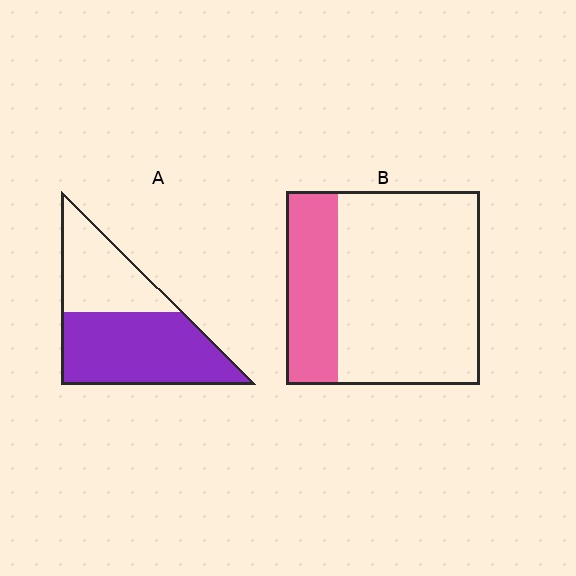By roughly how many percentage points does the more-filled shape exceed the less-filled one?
By roughly 35 percentage points (A over B).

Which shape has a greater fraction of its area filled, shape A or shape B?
Shape A.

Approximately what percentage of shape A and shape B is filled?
A is approximately 60% and B is approximately 25%.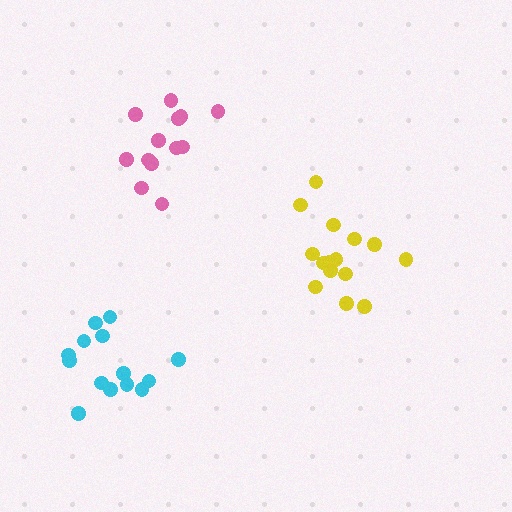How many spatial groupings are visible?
There are 3 spatial groupings.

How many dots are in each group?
Group 1: 14 dots, Group 2: 13 dots, Group 3: 15 dots (42 total).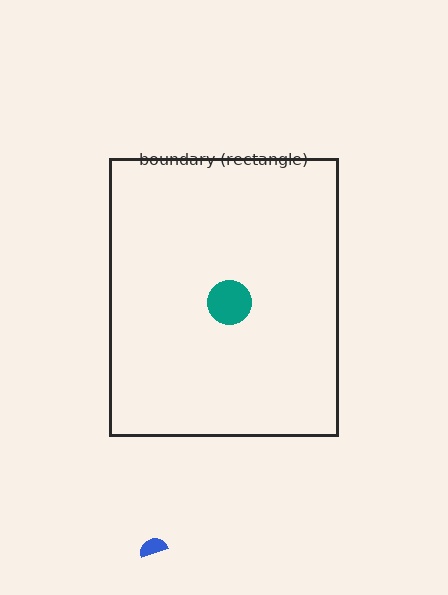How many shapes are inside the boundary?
1 inside, 1 outside.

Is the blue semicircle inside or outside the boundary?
Outside.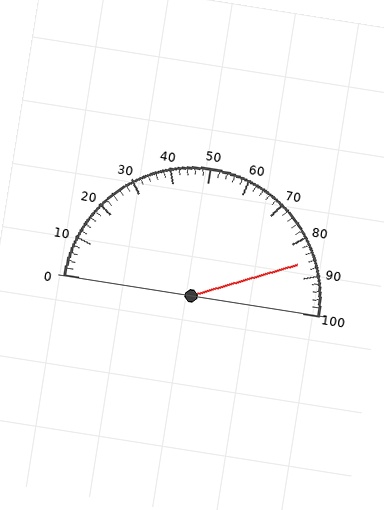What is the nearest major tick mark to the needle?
The nearest major tick mark is 90.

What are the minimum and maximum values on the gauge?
The gauge ranges from 0 to 100.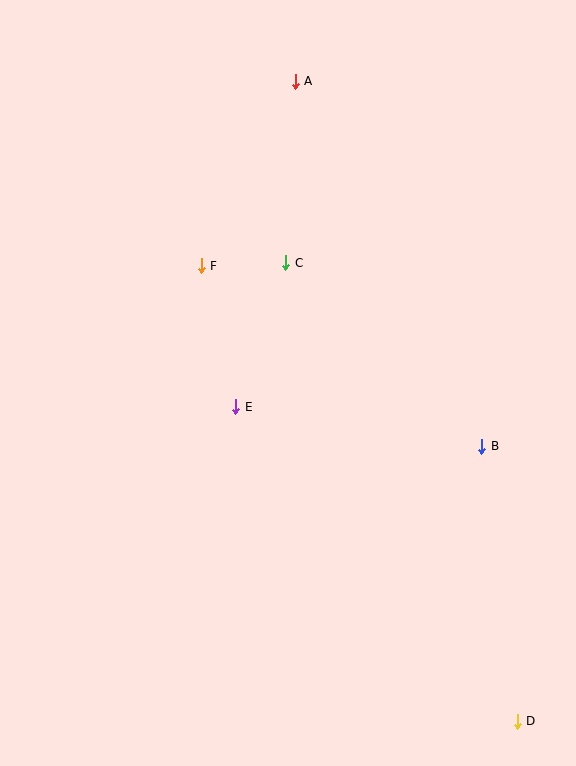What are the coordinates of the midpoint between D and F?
The midpoint between D and F is at (359, 493).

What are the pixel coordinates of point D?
Point D is at (517, 721).